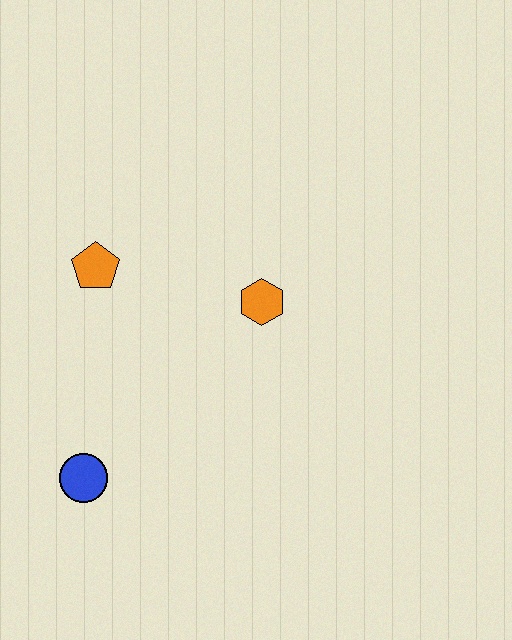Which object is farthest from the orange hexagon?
The blue circle is farthest from the orange hexagon.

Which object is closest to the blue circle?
The orange pentagon is closest to the blue circle.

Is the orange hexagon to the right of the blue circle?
Yes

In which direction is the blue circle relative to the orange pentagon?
The blue circle is below the orange pentagon.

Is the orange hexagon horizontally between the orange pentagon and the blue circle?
No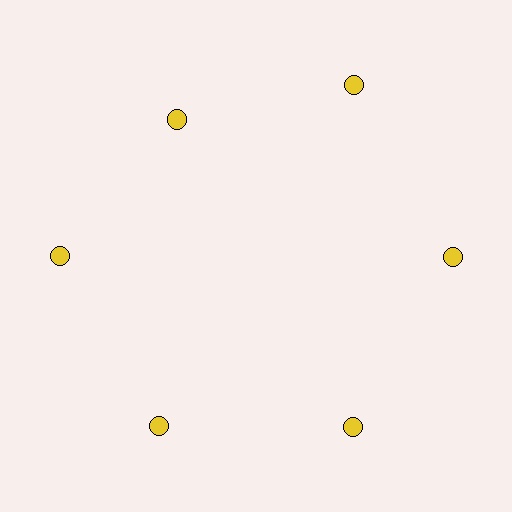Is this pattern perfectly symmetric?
No. The 6 yellow circles are arranged in a ring, but one element near the 11 o'clock position is pulled inward toward the center, breaking the 6-fold rotational symmetry.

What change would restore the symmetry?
The symmetry would be restored by moving it outward, back onto the ring so that all 6 circles sit at equal angles and equal distance from the center.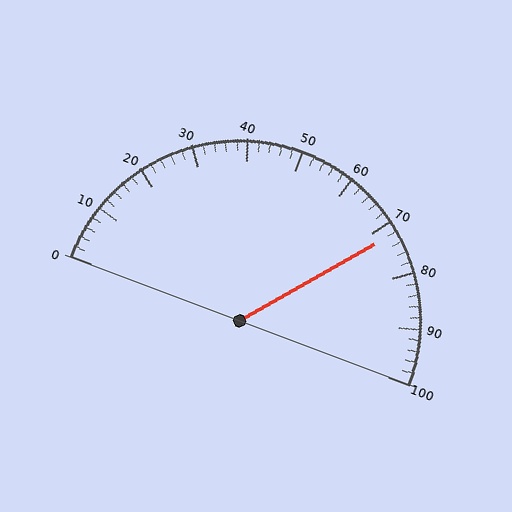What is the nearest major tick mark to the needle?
The nearest major tick mark is 70.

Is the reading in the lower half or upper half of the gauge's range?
The reading is in the upper half of the range (0 to 100).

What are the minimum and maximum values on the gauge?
The gauge ranges from 0 to 100.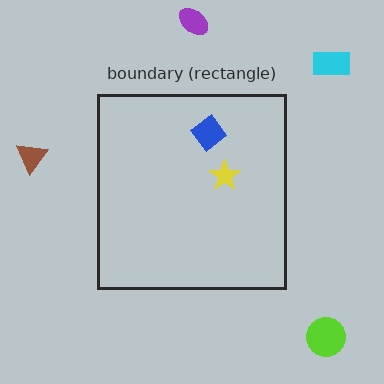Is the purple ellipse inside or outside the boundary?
Outside.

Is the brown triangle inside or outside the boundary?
Outside.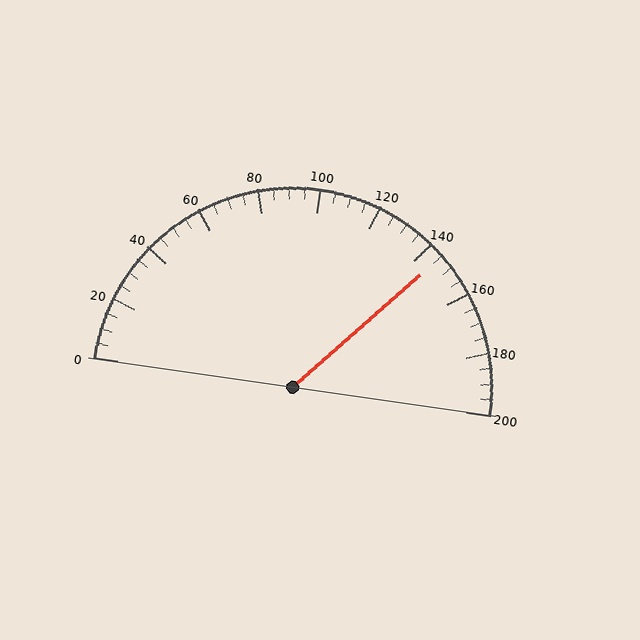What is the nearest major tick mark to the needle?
The nearest major tick mark is 140.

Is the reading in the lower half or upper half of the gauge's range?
The reading is in the upper half of the range (0 to 200).